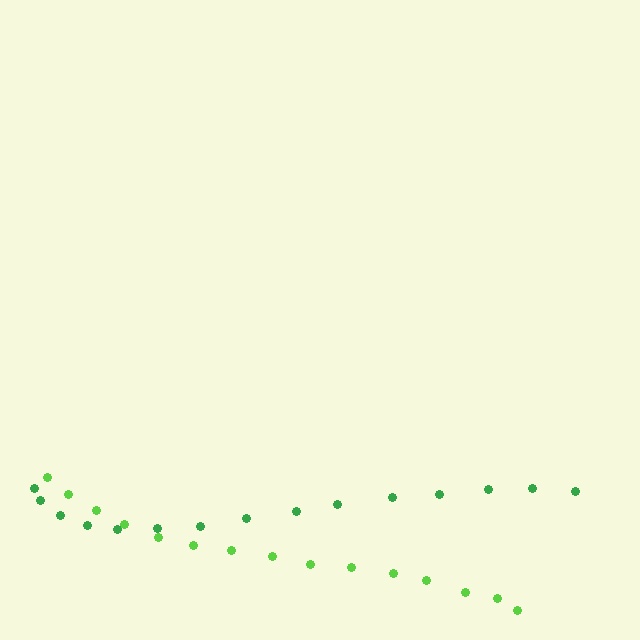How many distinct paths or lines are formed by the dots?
There are 2 distinct paths.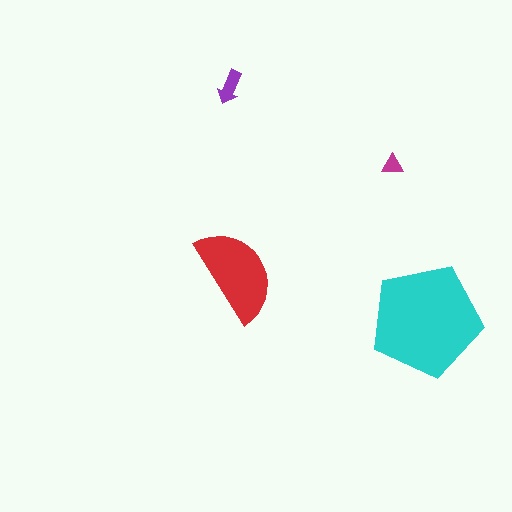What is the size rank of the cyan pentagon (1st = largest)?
1st.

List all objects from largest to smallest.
The cyan pentagon, the red semicircle, the purple arrow, the magenta triangle.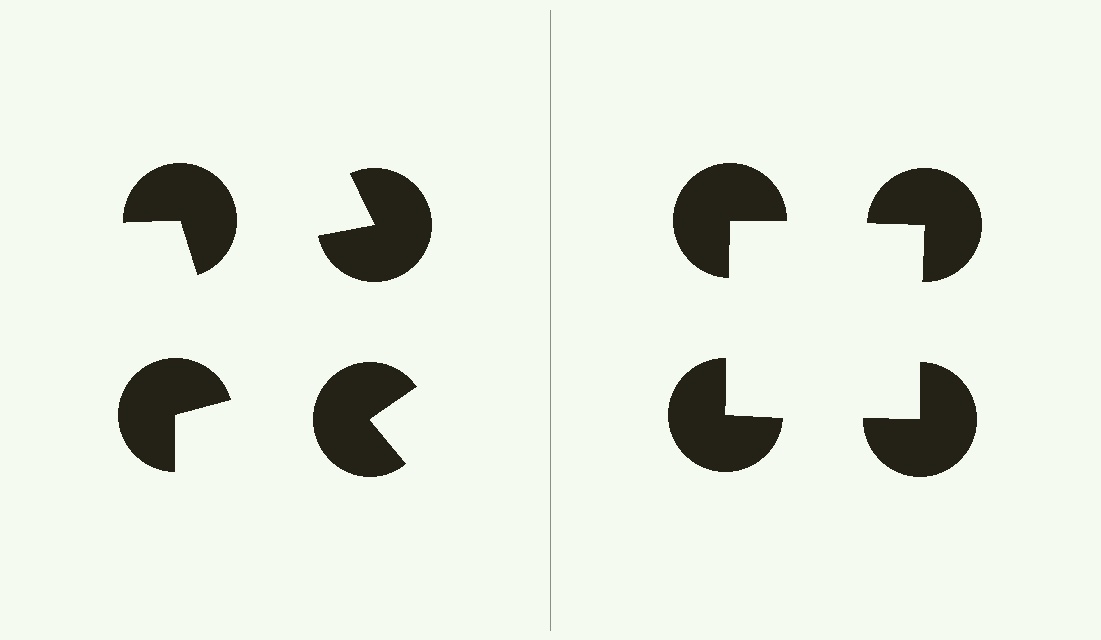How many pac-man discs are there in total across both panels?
8 — 4 on each side.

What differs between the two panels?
The pac-man discs are positioned identically on both sides; only the wedge orientations differ. On the right they align to a square; on the left they are misaligned.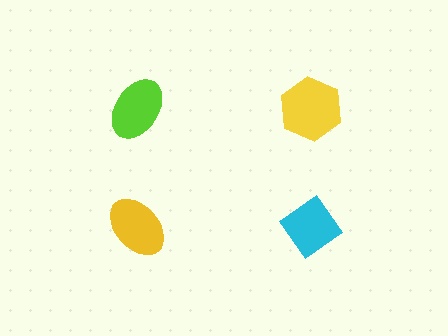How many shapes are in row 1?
2 shapes.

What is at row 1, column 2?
A yellow hexagon.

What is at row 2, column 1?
A yellow ellipse.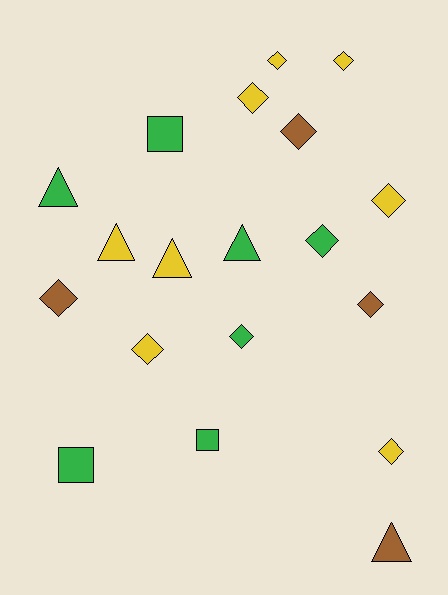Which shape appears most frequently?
Diamond, with 11 objects.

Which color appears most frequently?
Yellow, with 8 objects.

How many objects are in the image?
There are 19 objects.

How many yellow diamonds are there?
There are 6 yellow diamonds.